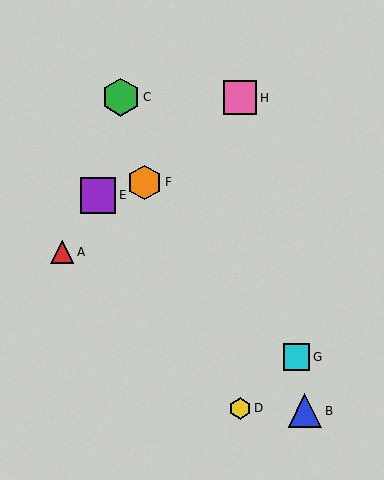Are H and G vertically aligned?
No, H is at x≈240 and G is at x≈297.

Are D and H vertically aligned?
Yes, both are at x≈240.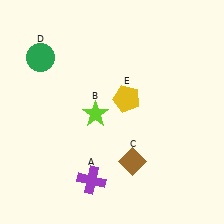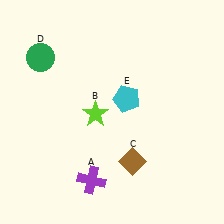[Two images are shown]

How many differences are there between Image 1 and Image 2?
There is 1 difference between the two images.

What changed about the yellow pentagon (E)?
In Image 1, E is yellow. In Image 2, it changed to cyan.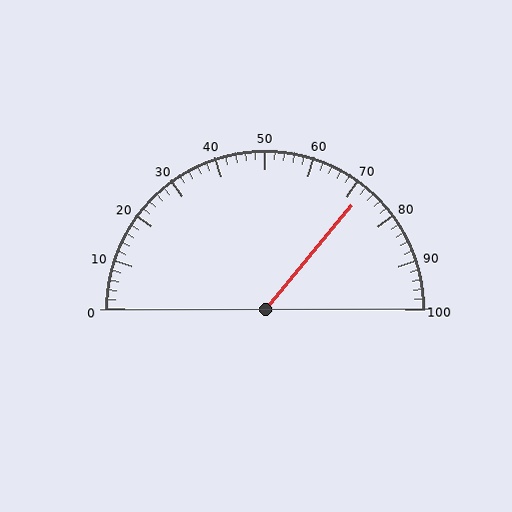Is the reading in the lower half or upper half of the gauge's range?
The reading is in the upper half of the range (0 to 100).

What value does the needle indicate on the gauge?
The needle indicates approximately 72.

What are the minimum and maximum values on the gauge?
The gauge ranges from 0 to 100.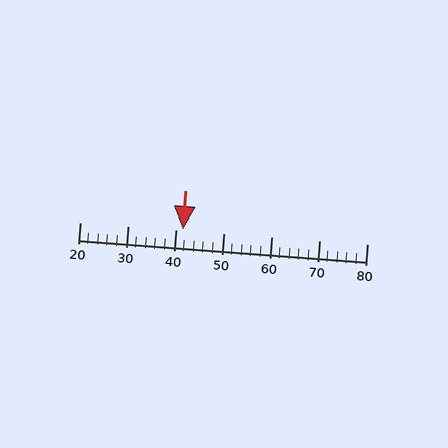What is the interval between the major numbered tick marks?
The major tick marks are spaced 10 units apart.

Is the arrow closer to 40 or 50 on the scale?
The arrow is closer to 40.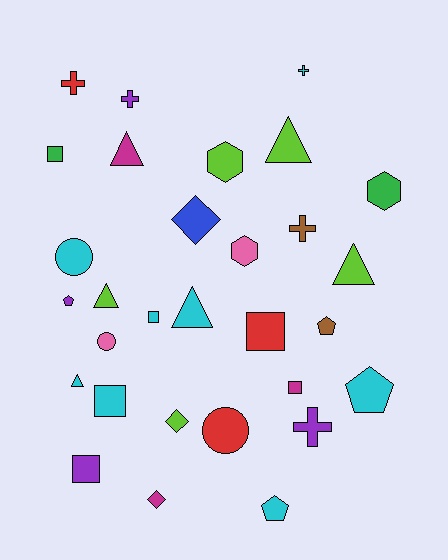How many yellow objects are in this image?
There are no yellow objects.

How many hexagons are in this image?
There are 3 hexagons.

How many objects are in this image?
There are 30 objects.